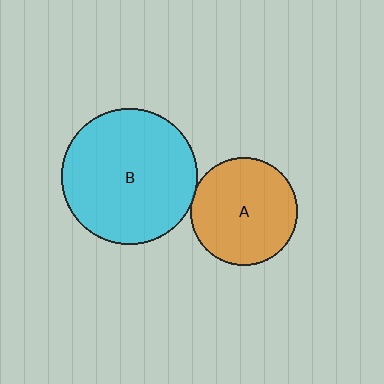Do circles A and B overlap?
Yes.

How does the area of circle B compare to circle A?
Approximately 1.6 times.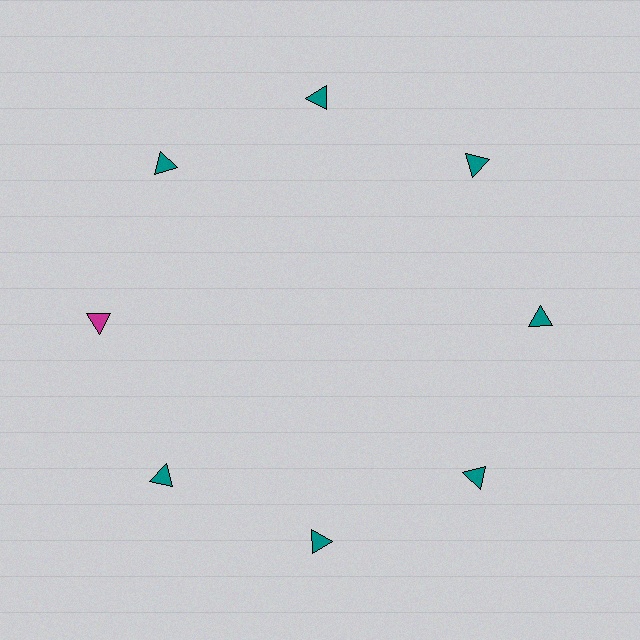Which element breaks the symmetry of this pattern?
The magenta triangle at roughly the 9 o'clock position breaks the symmetry. All other shapes are teal triangles.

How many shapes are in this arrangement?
There are 8 shapes arranged in a ring pattern.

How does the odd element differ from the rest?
It has a different color: magenta instead of teal.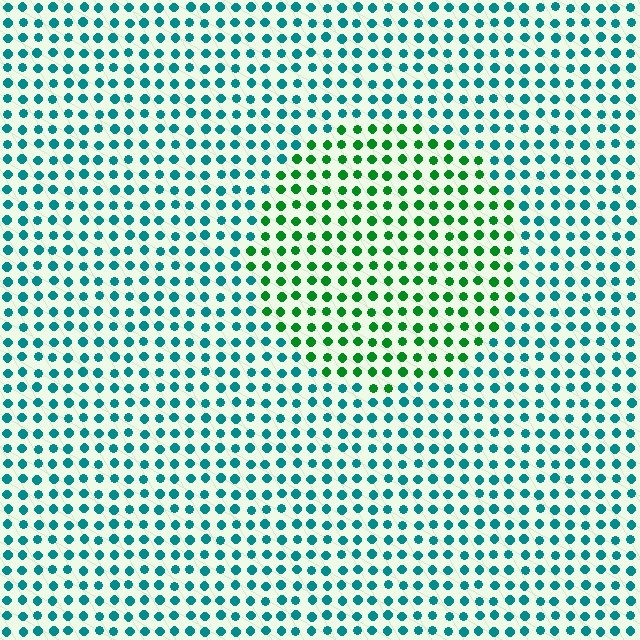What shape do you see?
I see a circle.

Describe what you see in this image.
The image is filled with small teal elements in a uniform arrangement. A circle-shaped region is visible where the elements are tinted to a slightly different hue, forming a subtle color boundary.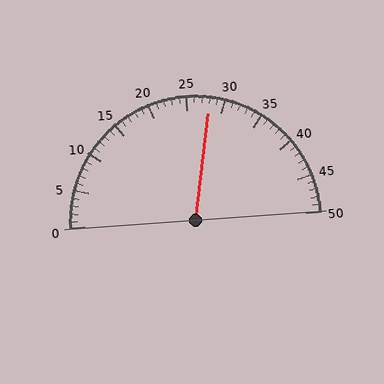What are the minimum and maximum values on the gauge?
The gauge ranges from 0 to 50.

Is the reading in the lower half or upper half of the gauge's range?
The reading is in the upper half of the range (0 to 50).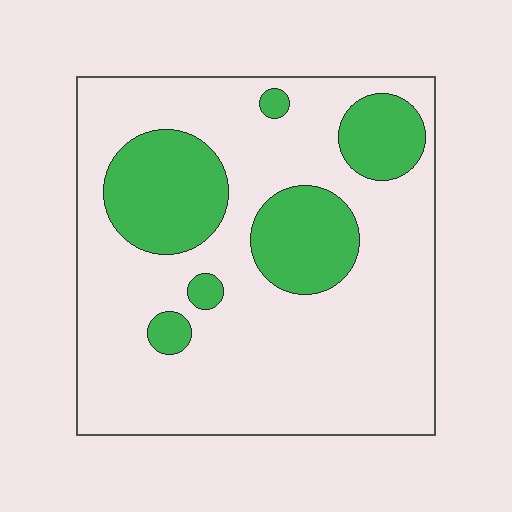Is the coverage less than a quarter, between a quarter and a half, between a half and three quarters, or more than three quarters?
Less than a quarter.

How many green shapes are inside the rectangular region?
6.